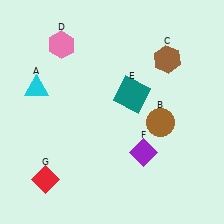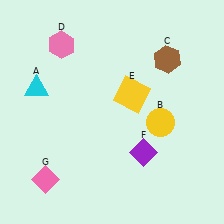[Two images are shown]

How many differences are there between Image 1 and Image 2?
There are 3 differences between the two images.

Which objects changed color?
B changed from brown to yellow. E changed from teal to yellow. G changed from red to pink.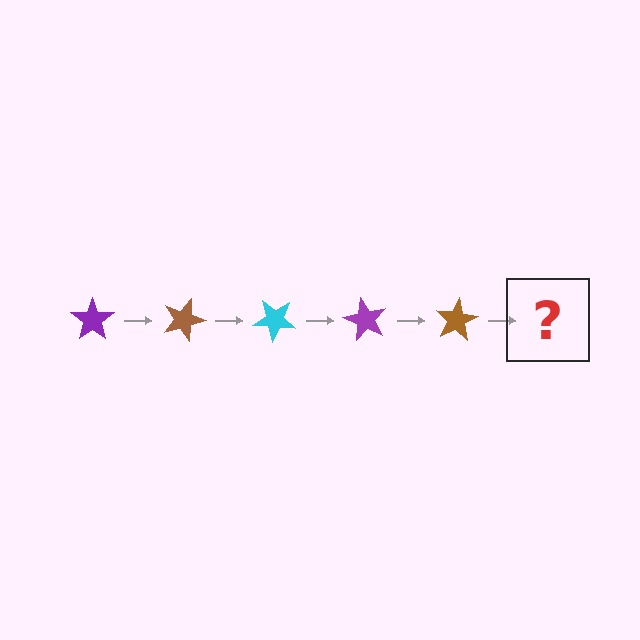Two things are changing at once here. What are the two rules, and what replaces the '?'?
The two rules are that it rotates 20 degrees each step and the color cycles through purple, brown, and cyan. The '?' should be a cyan star, rotated 100 degrees from the start.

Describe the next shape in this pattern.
It should be a cyan star, rotated 100 degrees from the start.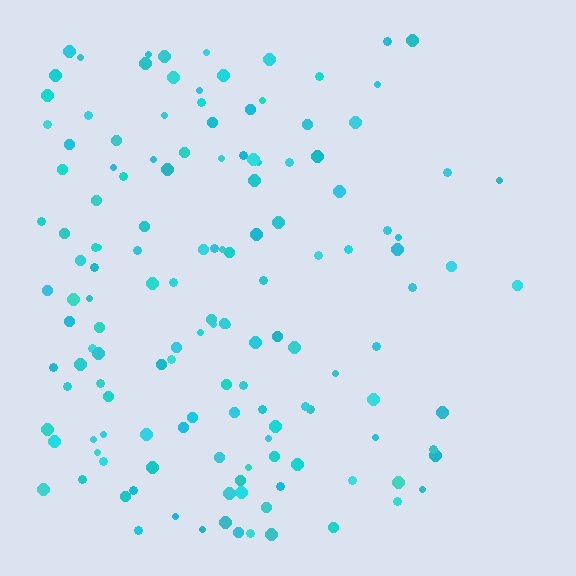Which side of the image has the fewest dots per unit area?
The right.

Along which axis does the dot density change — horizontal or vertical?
Horizontal.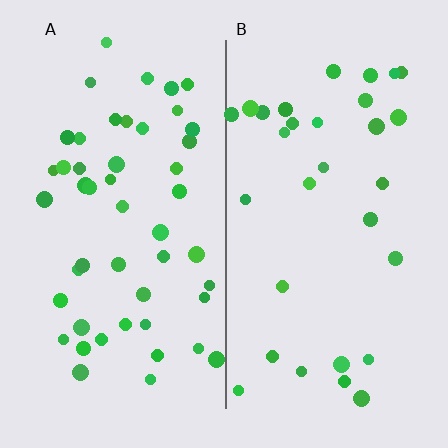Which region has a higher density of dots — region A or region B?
A (the left).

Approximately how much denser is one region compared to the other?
Approximately 1.6× — region A over region B.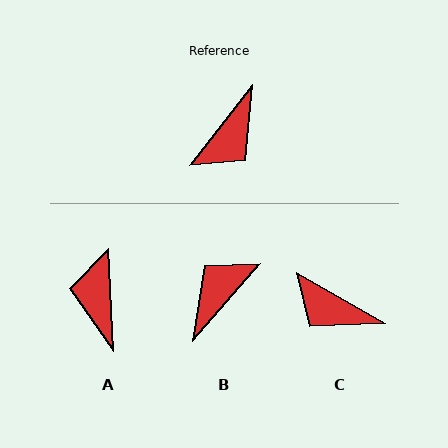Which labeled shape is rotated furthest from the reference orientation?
B, about 177 degrees away.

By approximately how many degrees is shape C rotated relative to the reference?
Approximately 82 degrees clockwise.